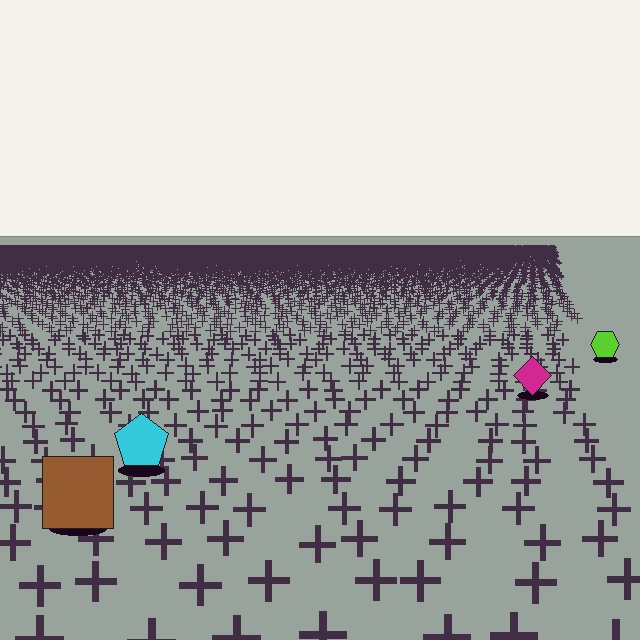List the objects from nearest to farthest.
From nearest to farthest: the brown square, the cyan pentagon, the magenta diamond, the lime hexagon.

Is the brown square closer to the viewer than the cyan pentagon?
Yes. The brown square is closer — you can tell from the texture gradient: the ground texture is coarser near it.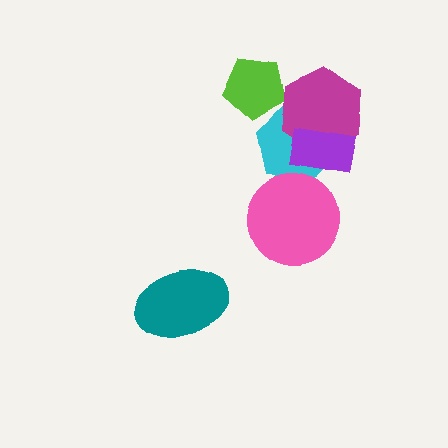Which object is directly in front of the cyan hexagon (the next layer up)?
The magenta hexagon is directly in front of the cyan hexagon.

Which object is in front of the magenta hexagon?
The purple rectangle is in front of the magenta hexagon.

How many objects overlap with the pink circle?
1 object overlaps with the pink circle.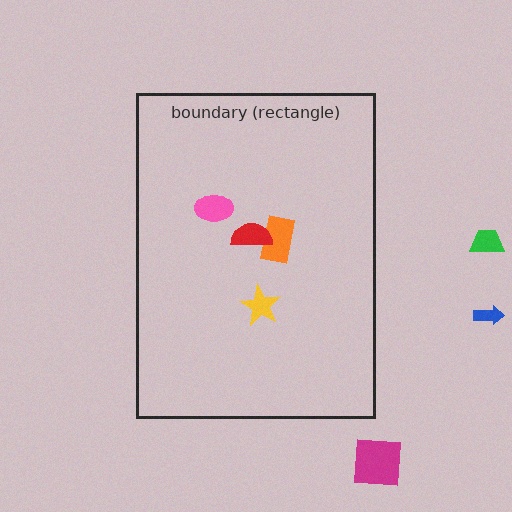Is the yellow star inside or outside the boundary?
Inside.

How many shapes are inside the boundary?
4 inside, 3 outside.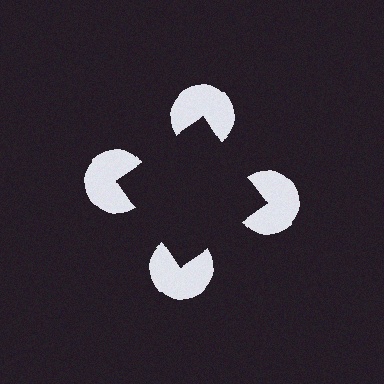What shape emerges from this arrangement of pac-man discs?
An illusory square — its edges are inferred from the aligned wedge cuts in the pac-man discs, not physically drawn.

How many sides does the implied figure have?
4 sides.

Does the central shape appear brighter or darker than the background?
It typically appears slightly darker than the background, even though no actual brightness change is drawn.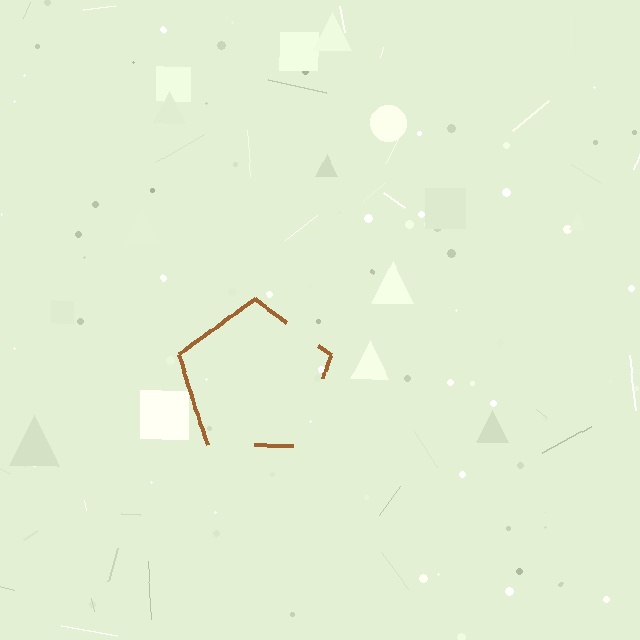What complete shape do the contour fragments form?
The contour fragments form a pentagon.